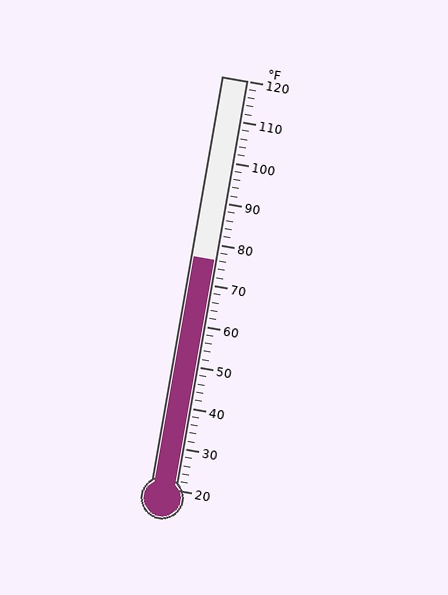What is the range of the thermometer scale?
The thermometer scale ranges from 20°F to 120°F.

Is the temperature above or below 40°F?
The temperature is above 40°F.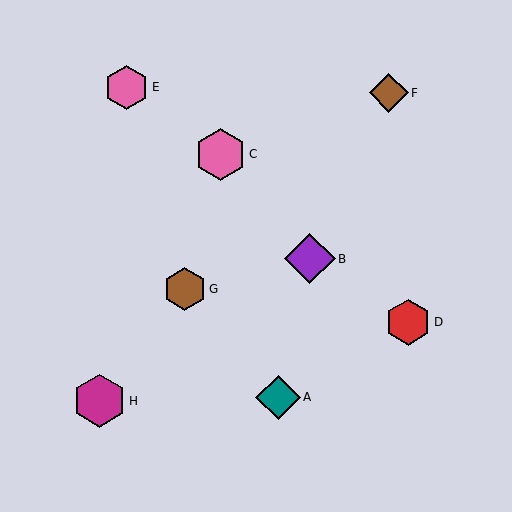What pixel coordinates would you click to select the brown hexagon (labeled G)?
Click at (185, 289) to select the brown hexagon G.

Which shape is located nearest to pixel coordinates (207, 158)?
The pink hexagon (labeled C) at (221, 154) is nearest to that location.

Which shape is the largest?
The magenta hexagon (labeled H) is the largest.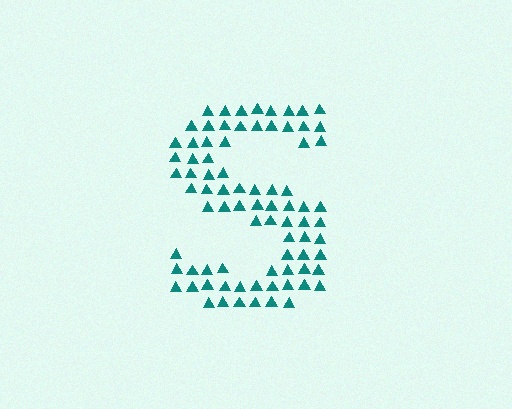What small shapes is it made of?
It is made of small triangles.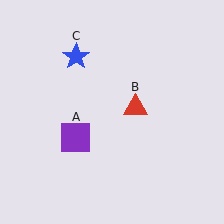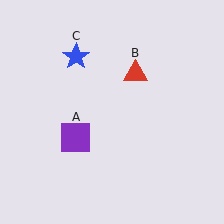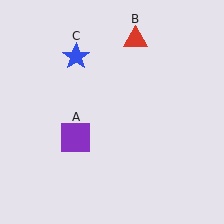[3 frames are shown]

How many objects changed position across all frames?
1 object changed position: red triangle (object B).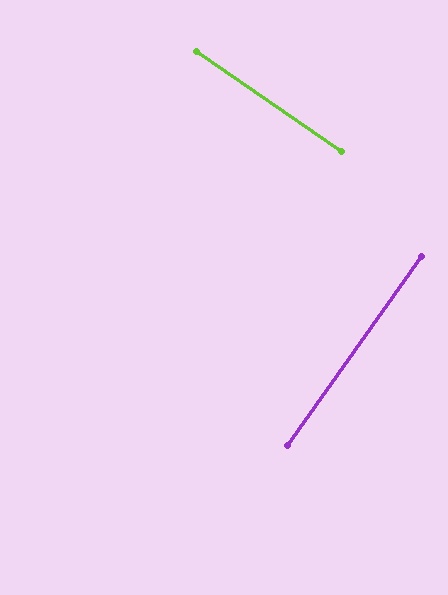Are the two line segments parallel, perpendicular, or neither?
Perpendicular — they meet at approximately 89°.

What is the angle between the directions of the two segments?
Approximately 89 degrees.